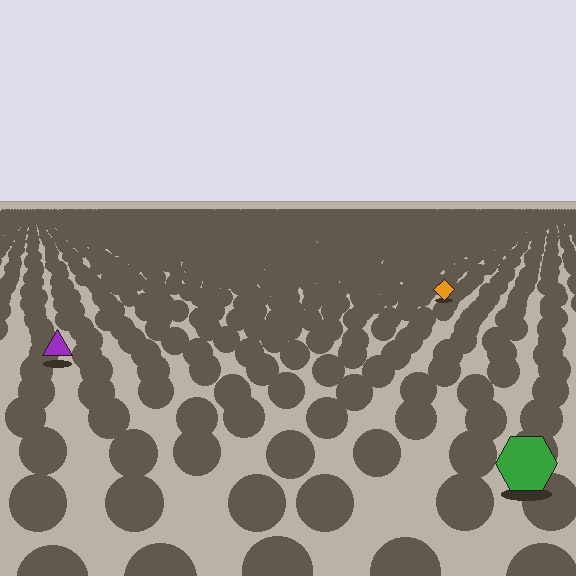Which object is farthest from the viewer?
The orange diamond is farthest from the viewer. It appears smaller and the ground texture around it is denser.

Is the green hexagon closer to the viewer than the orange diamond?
Yes. The green hexagon is closer — you can tell from the texture gradient: the ground texture is coarser near it.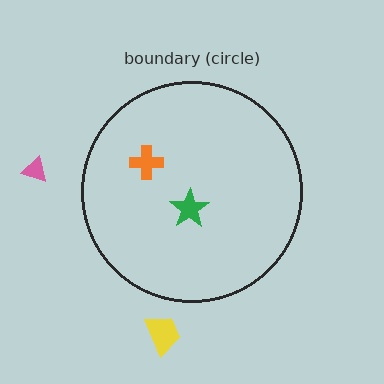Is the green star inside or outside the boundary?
Inside.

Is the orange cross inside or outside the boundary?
Inside.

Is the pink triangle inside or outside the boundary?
Outside.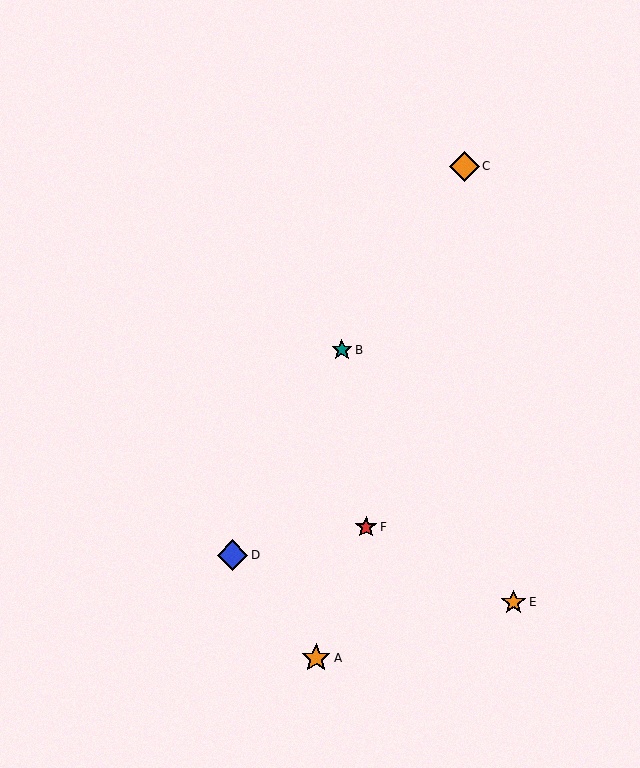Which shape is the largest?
The blue diamond (labeled D) is the largest.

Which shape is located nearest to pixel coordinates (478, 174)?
The orange diamond (labeled C) at (464, 166) is nearest to that location.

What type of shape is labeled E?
Shape E is an orange star.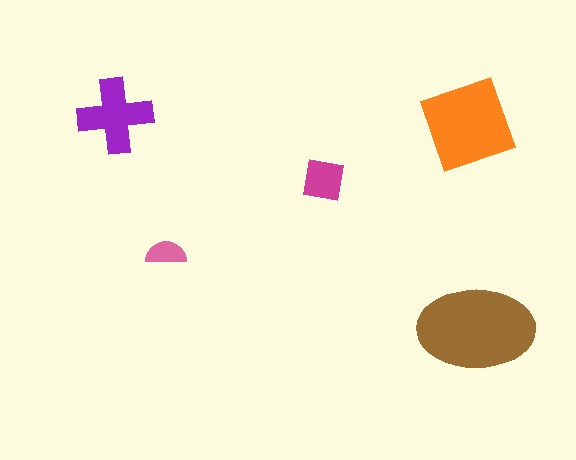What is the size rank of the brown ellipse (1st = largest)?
1st.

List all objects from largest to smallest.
The brown ellipse, the orange square, the purple cross, the magenta square, the pink semicircle.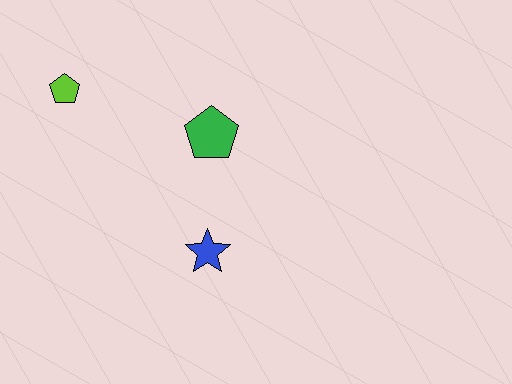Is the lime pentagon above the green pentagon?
Yes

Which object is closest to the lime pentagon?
The green pentagon is closest to the lime pentagon.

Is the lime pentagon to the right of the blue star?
No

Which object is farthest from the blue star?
The lime pentagon is farthest from the blue star.